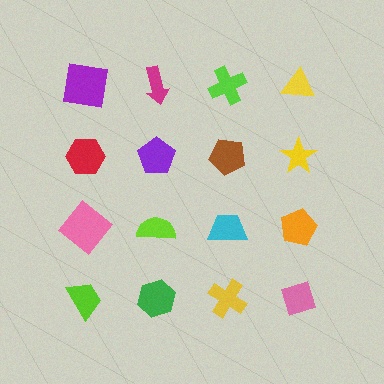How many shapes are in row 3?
4 shapes.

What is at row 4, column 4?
A pink diamond.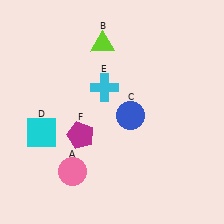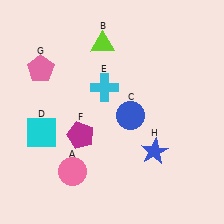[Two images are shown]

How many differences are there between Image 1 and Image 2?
There are 2 differences between the two images.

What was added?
A pink pentagon (G), a blue star (H) were added in Image 2.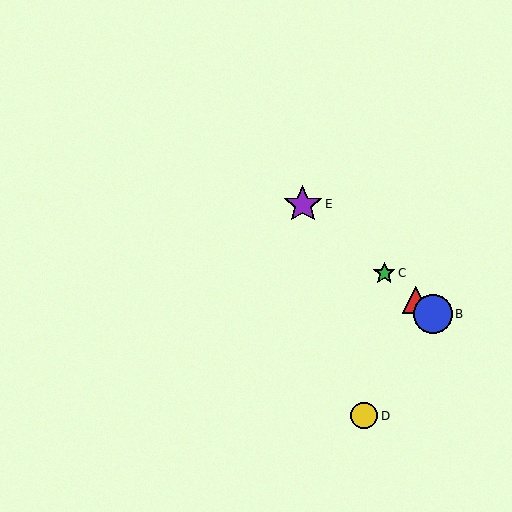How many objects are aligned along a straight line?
4 objects (A, B, C, E) are aligned along a straight line.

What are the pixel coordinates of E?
Object E is at (303, 204).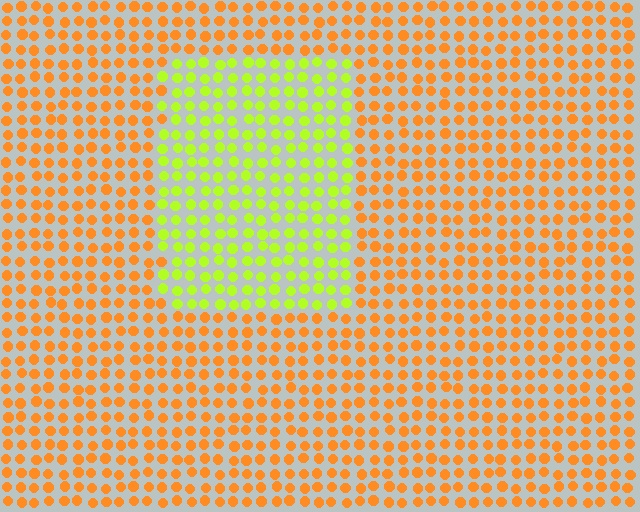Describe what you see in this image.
The image is filled with small orange elements in a uniform arrangement. A rectangle-shaped region is visible where the elements are tinted to a slightly different hue, forming a subtle color boundary.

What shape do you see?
I see a rectangle.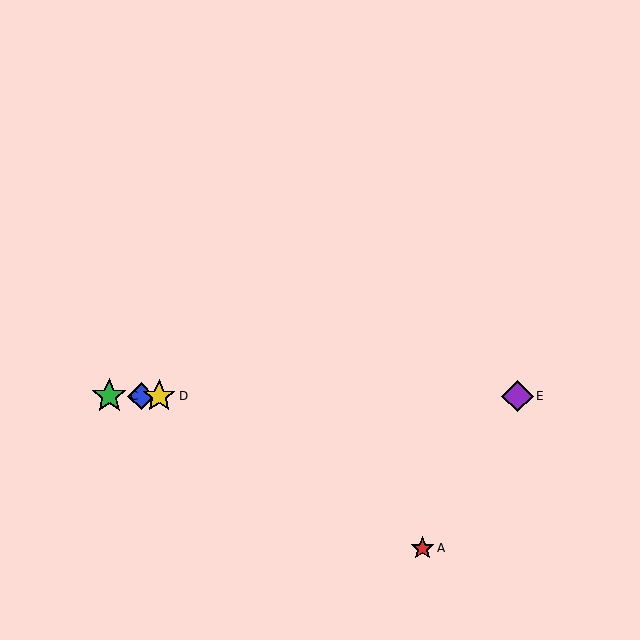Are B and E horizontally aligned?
Yes, both are at y≈396.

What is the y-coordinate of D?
Object D is at y≈396.